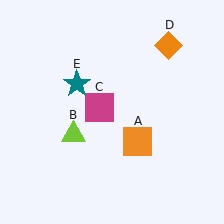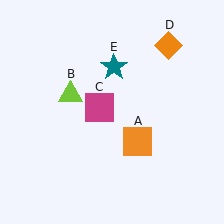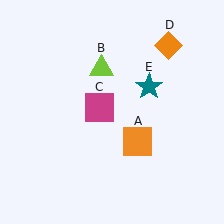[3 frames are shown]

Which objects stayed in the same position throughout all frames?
Orange square (object A) and magenta square (object C) and orange diamond (object D) remained stationary.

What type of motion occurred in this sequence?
The lime triangle (object B), teal star (object E) rotated clockwise around the center of the scene.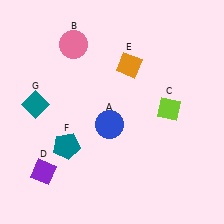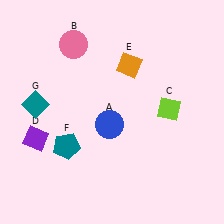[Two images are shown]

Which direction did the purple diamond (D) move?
The purple diamond (D) moved up.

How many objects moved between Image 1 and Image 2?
1 object moved between the two images.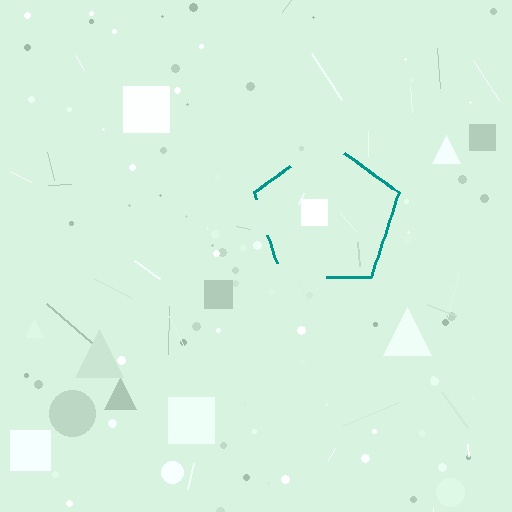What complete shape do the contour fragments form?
The contour fragments form a pentagon.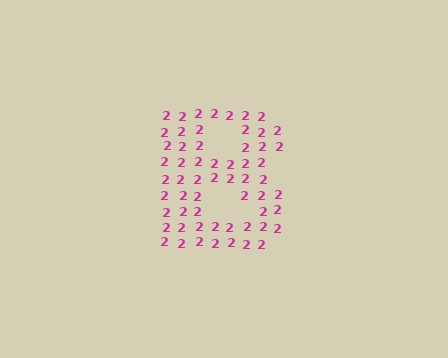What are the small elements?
The small elements are digit 2's.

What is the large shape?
The large shape is the letter B.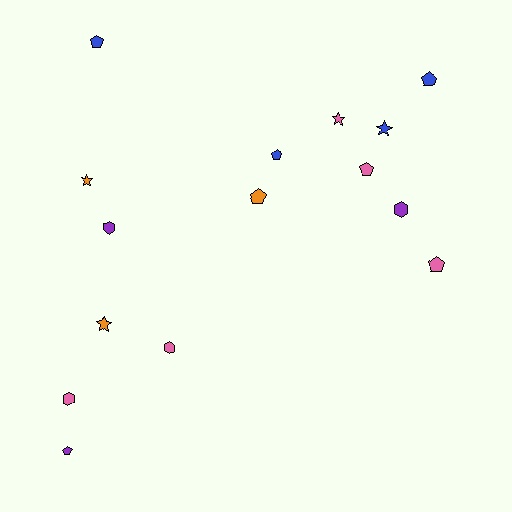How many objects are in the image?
There are 15 objects.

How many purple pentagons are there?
There is 1 purple pentagon.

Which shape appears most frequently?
Pentagon, with 7 objects.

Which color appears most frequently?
Pink, with 5 objects.